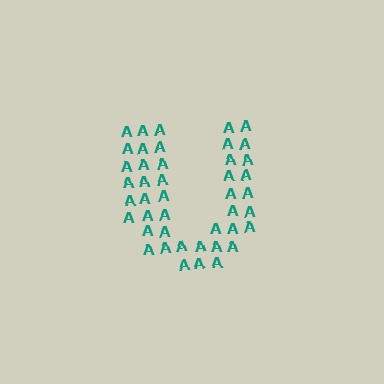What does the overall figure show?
The overall figure shows the letter U.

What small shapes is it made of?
It is made of small letter A's.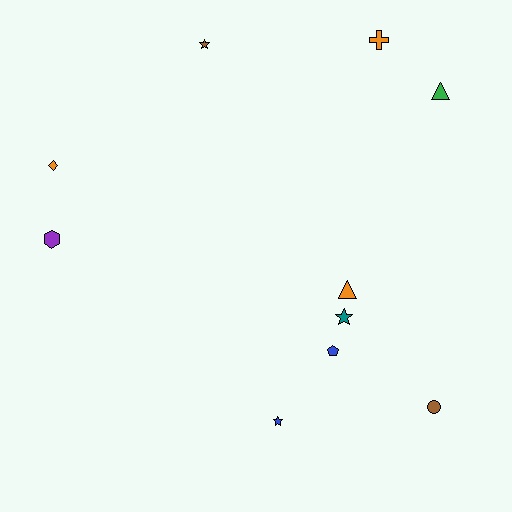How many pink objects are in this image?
There are no pink objects.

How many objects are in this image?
There are 10 objects.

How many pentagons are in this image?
There is 1 pentagon.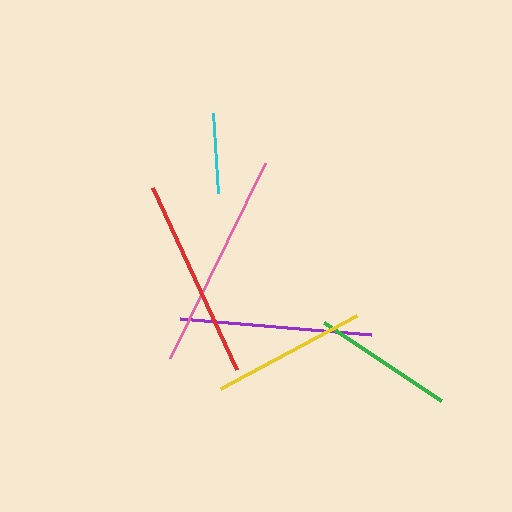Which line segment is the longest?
The pink line is the longest at approximately 217 pixels.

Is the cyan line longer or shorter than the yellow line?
The yellow line is longer than the cyan line.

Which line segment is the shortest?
The cyan line is the shortest at approximately 80 pixels.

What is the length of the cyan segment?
The cyan segment is approximately 80 pixels long.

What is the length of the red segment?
The red segment is approximately 201 pixels long.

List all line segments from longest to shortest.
From longest to shortest: pink, red, purple, yellow, green, cyan.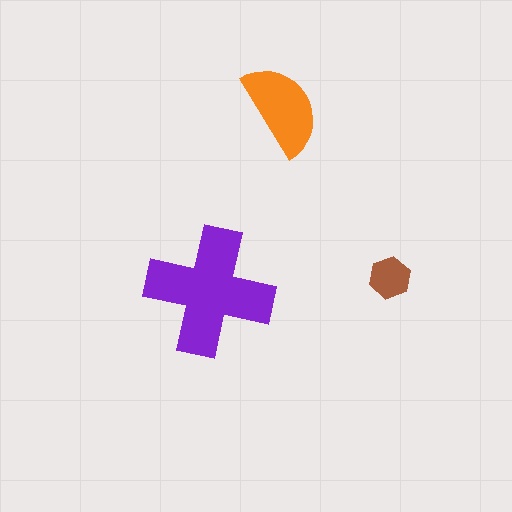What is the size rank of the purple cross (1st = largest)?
1st.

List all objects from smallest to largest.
The brown hexagon, the orange semicircle, the purple cross.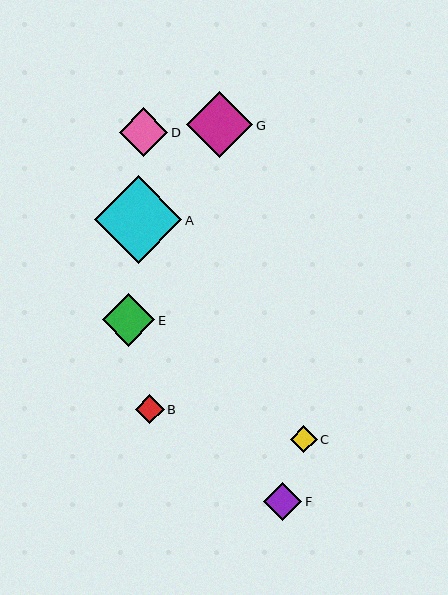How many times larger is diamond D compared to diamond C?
Diamond D is approximately 1.8 times the size of diamond C.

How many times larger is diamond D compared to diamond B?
Diamond D is approximately 1.7 times the size of diamond B.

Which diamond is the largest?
Diamond A is the largest with a size of approximately 88 pixels.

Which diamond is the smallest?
Diamond C is the smallest with a size of approximately 27 pixels.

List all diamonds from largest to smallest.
From largest to smallest: A, G, E, D, F, B, C.